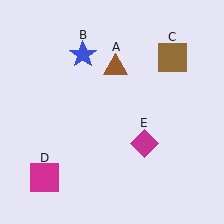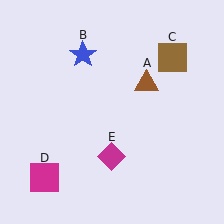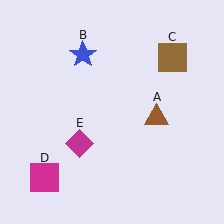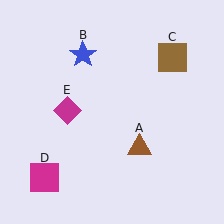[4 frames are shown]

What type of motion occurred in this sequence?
The brown triangle (object A), magenta diamond (object E) rotated clockwise around the center of the scene.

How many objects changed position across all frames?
2 objects changed position: brown triangle (object A), magenta diamond (object E).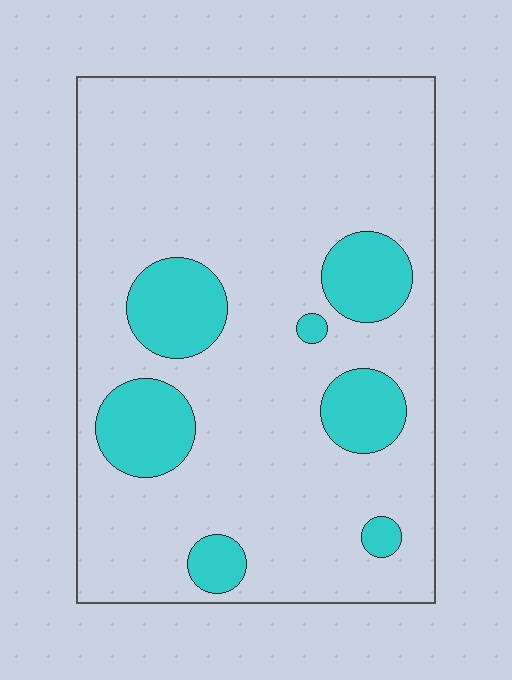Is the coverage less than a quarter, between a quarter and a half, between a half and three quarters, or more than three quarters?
Less than a quarter.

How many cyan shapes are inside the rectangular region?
7.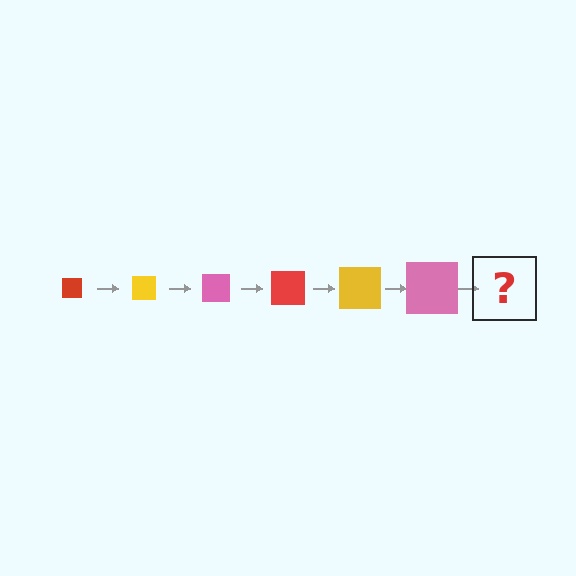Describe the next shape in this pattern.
It should be a red square, larger than the previous one.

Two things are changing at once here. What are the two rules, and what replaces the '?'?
The two rules are that the square grows larger each step and the color cycles through red, yellow, and pink. The '?' should be a red square, larger than the previous one.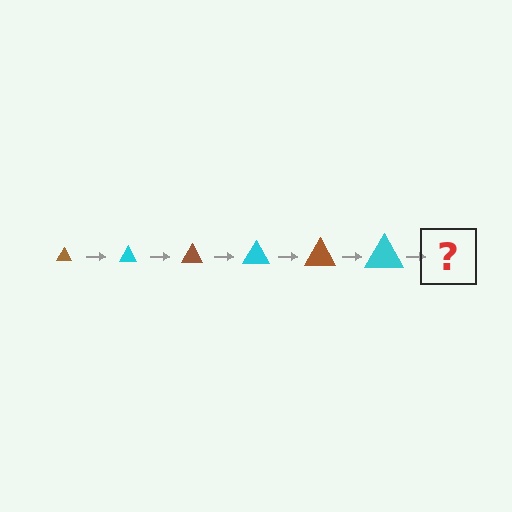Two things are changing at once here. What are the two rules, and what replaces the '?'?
The two rules are that the triangle grows larger each step and the color cycles through brown and cyan. The '?' should be a brown triangle, larger than the previous one.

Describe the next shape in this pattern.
It should be a brown triangle, larger than the previous one.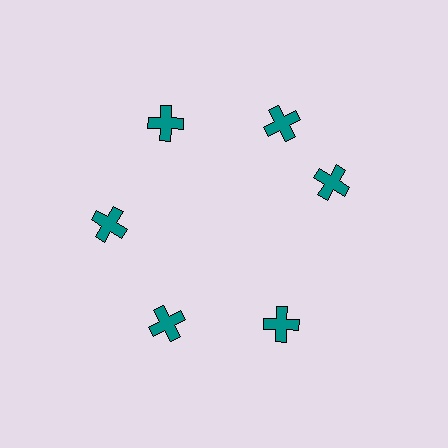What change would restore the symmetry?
The symmetry would be restored by rotating it back into even spacing with its neighbors so that all 6 crosses sit at equal angles and equal distance from the center.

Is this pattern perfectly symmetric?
No. The 6 teal crosses are arranged in a ring, but one element near the 3 o'clock position is rotated out of alignment along the ring, breaking the 6-fold rotational symmetry.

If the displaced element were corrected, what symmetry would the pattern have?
It would have 6-fold rotational symmetry — the pattern would map onto itself every 60 degrees.